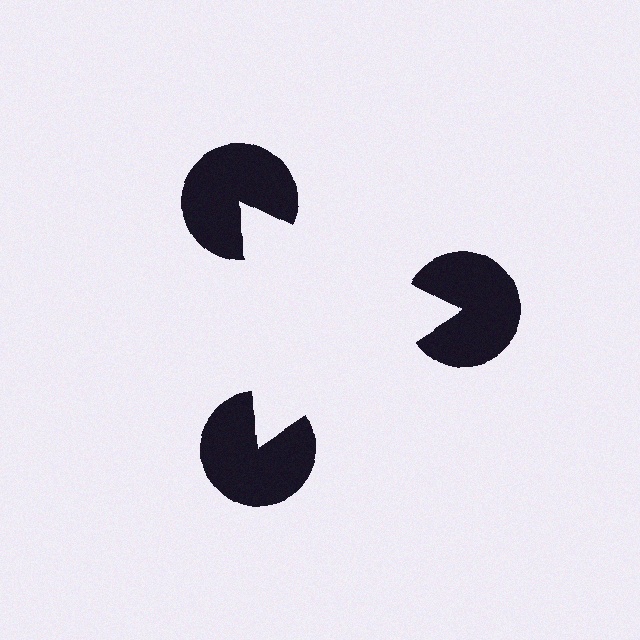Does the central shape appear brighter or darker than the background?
It typically appears slightly brighter than the background, even though no actual brightness change is drawn.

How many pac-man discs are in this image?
There are 3 — one at each vertex of the illusory triangle.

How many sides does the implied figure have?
3 sides.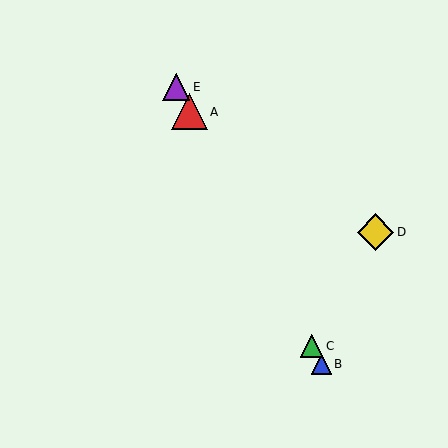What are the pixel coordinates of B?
Object B is at (321, 364).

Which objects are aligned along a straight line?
Objects A, B, C, E are aligned along a straight line.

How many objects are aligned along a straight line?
4 objects (A, B, C, E) are aligned along a straight line.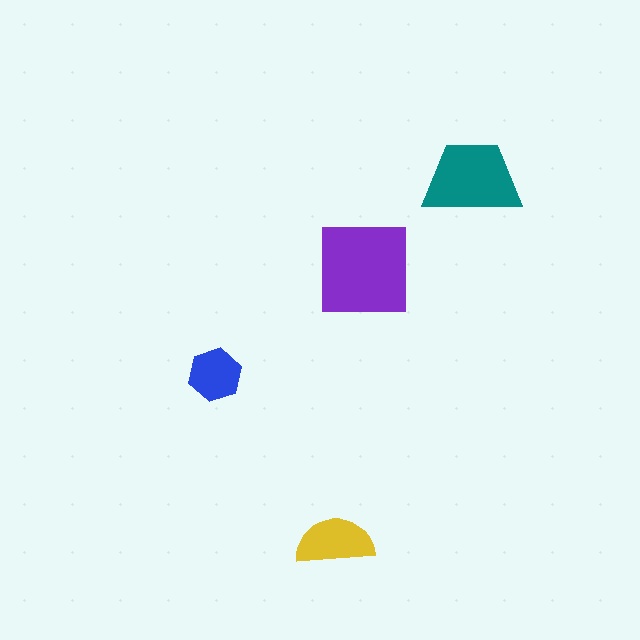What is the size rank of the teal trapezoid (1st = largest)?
2nd.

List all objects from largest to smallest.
The purple square, the teal trapezoid, the yellow semicircle, the blue hexagon.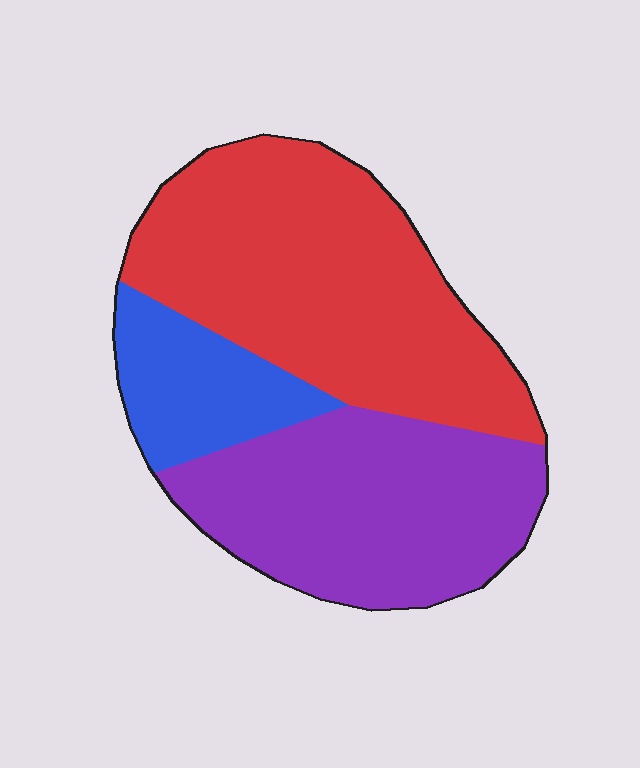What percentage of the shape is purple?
Purple covers 37% of the shape.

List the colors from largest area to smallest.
From largest to smallest: red, purple, blue.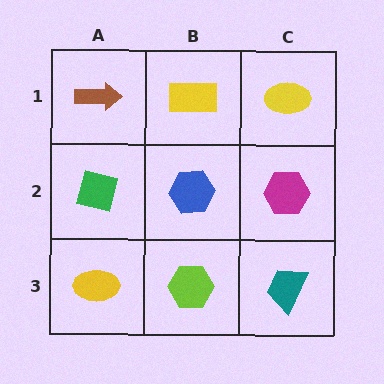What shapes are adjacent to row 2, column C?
A yellow ellipse (row 1, column C), a teal trapezoid (row 3, column C), a blue hexagon (row 2, column B).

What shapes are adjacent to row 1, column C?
A magenta hexagon (row 2, column C), a yellow rectangle (row 1, column B).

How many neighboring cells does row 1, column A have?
2.